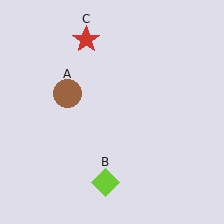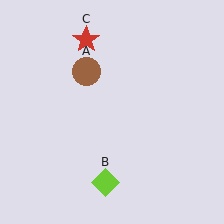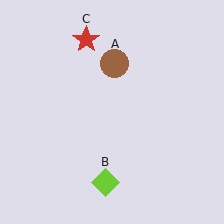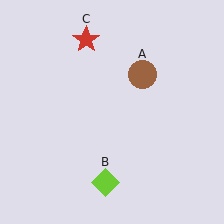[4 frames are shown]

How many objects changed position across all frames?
1 object changed position: brown circle (object A).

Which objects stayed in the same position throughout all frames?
Lime diamond (object B) and red star (object C) remained stationary.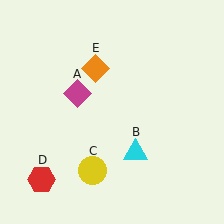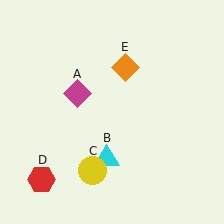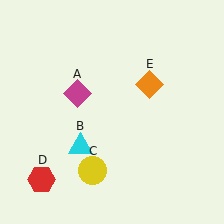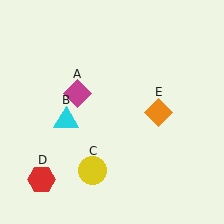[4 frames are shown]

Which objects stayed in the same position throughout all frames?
Magenta diamond (object A) and yellow circle (object C) and red hexagon (object D) remained stationary.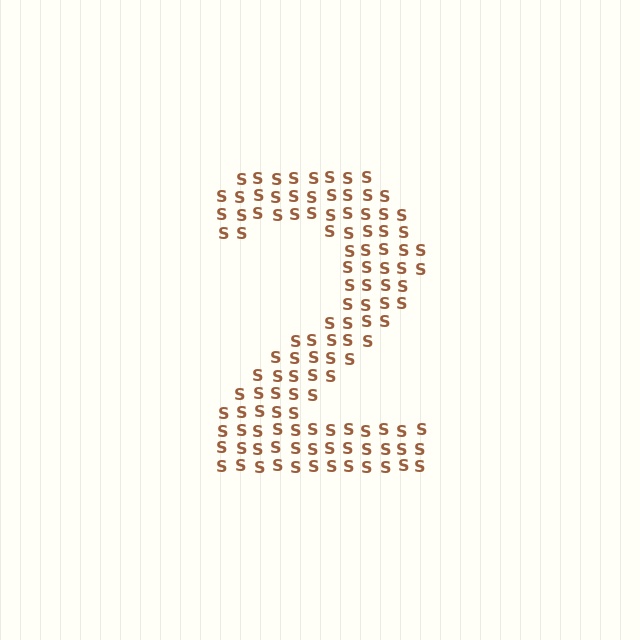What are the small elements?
The small elements are letter S's.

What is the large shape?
The large shape is the digit 2.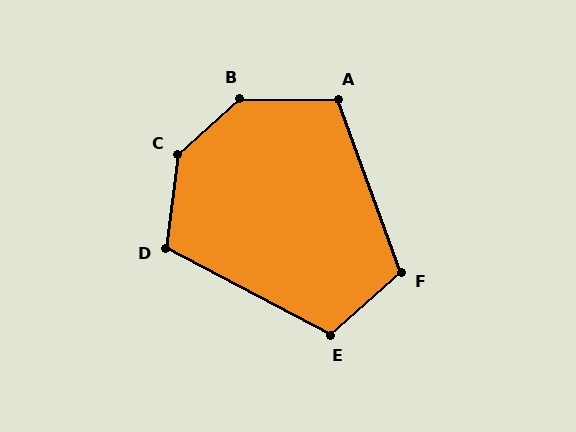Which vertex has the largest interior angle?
C, at approximately 139 degrees.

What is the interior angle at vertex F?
Approximately 112 degrees (obtuse).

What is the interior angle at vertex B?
Approximately 138 degrees (obtuse).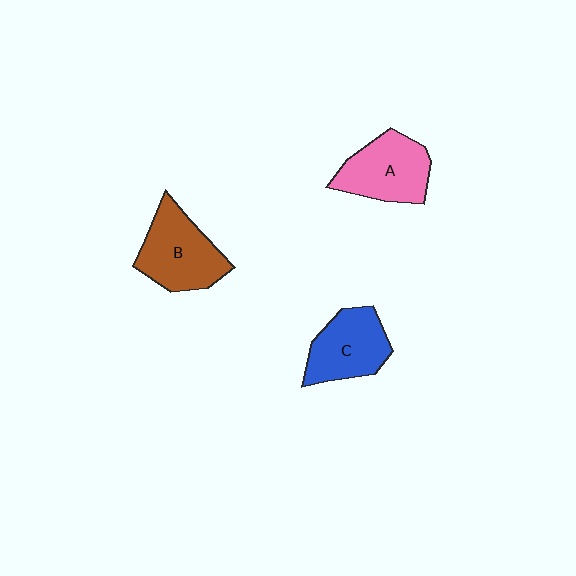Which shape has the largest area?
Shape B (brown).